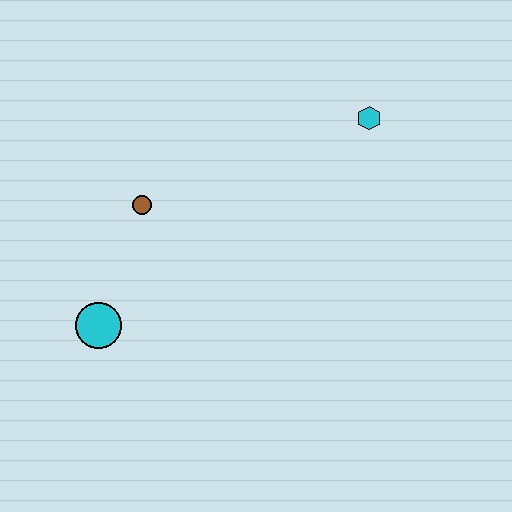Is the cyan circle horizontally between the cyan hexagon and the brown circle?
No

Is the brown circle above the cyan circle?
Yes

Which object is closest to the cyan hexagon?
The brown circle is closest to the cyan hexagon.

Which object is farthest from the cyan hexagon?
The cyan circle is farthest from the cyan hexagon.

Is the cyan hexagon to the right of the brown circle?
Yes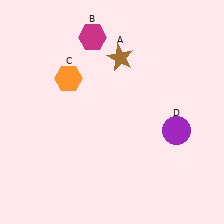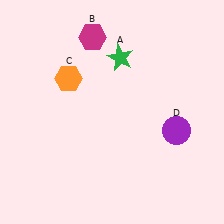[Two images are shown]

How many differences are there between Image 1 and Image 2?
There is 1 difference between the two images.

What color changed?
The star (A) changed from brown in Image 1 to green in Image 2.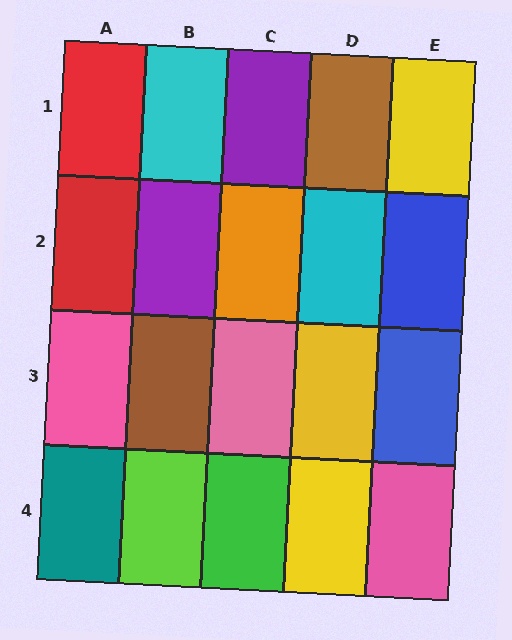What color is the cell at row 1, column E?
Yellow.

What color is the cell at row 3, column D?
Yellow.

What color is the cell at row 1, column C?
Purple.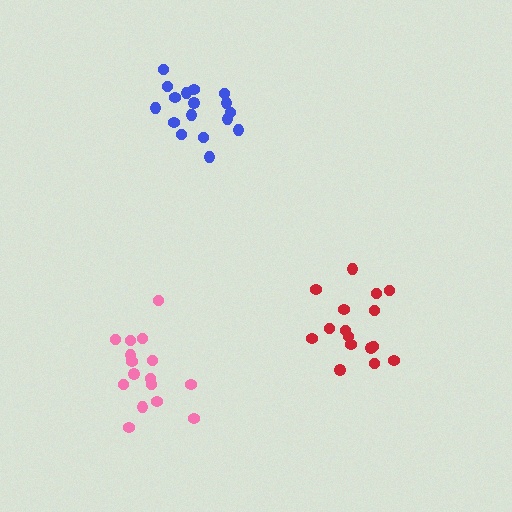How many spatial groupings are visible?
There are 3 spatial groupings.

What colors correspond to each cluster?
The clusters are colored: red, blue, pink.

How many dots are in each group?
Group 1: 16 dots, Group 2: 17 dots, Group 3: 16 dots (49 total).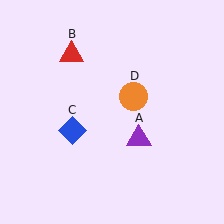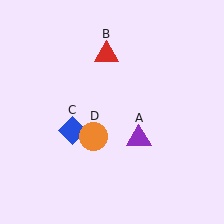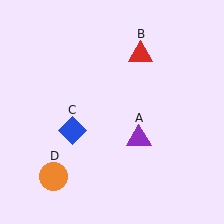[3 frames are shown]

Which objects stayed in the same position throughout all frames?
Purple triangle (object A) and blue diamond (object C) remained stationary.